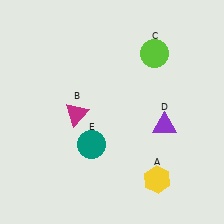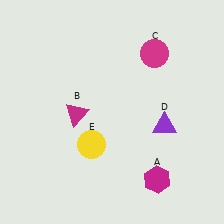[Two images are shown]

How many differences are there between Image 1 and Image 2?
There are 3 differences between the two images.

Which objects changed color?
A changed from yellow to magenta. C changed from lime to magenta. E changed from teal to yellow.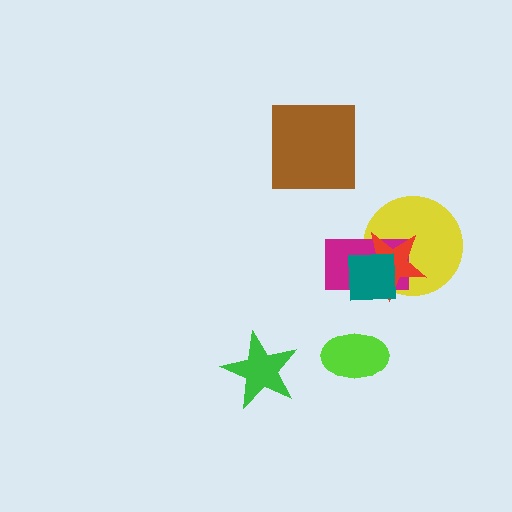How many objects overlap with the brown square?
0 objects overlap with the brown square.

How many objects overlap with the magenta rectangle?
3 objects overlap with the magenta rectangle.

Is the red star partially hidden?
Yes, it is partially covered by another shape.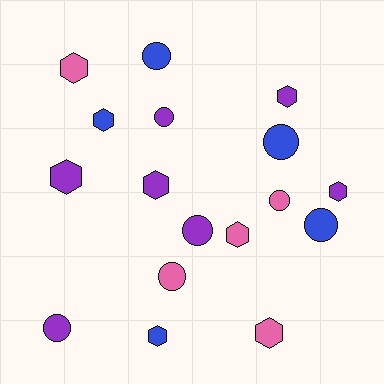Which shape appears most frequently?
Hexagon, with 9 objects.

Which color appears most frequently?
Purple, with 7 objects.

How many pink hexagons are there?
There are 3 pink hexagons.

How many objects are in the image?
There are 17 objects.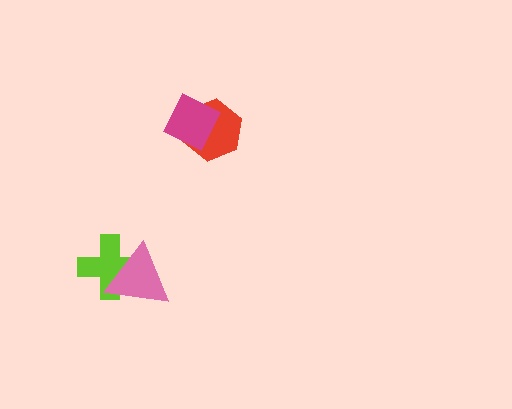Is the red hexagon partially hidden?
Yes, it is partially covered by another shape.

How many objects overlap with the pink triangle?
1 object overlaps with the pink triangle.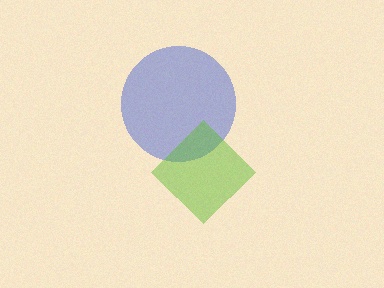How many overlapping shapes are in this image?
There are 2 overlapping shapes in the image.